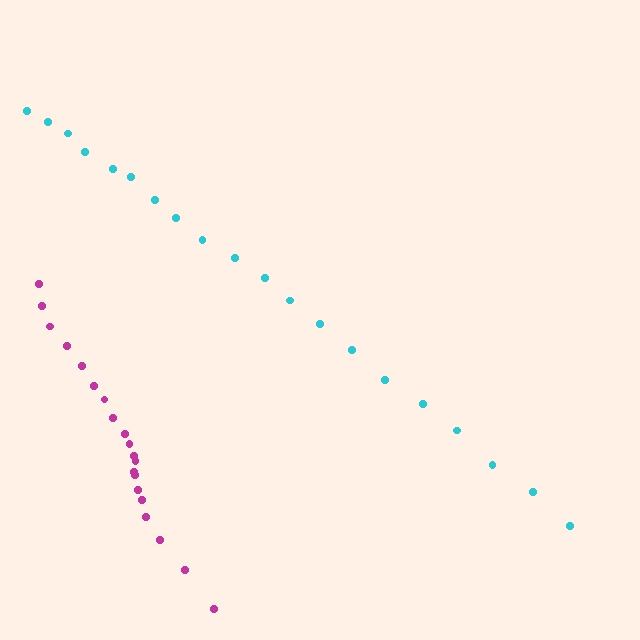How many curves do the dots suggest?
There are 2 distinct paths.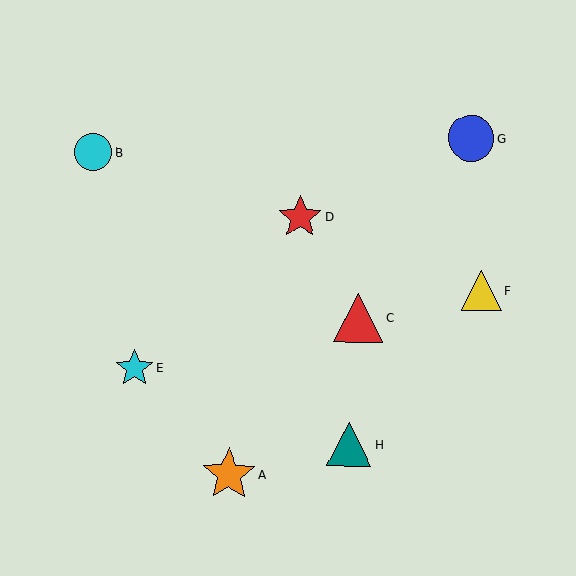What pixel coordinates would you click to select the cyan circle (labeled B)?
Click at (94, 152) to select the cyan circle B.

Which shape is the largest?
The orange star (labeled A) is the largest.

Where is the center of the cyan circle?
The center of the cyan circle is at (94, 152).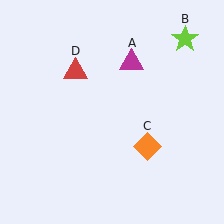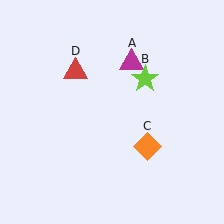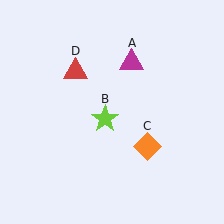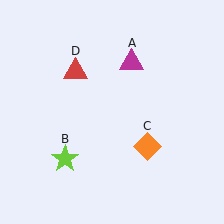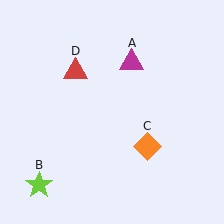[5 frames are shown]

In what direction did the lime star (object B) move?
The lime star (object B) moved down and to the left.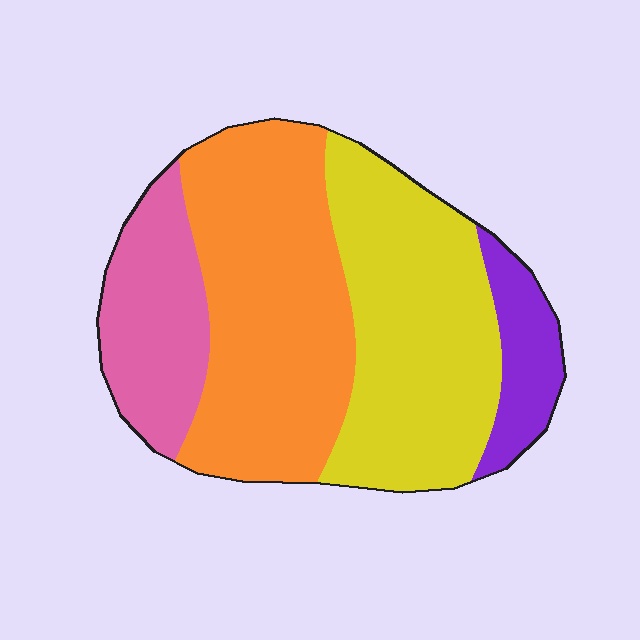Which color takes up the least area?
Purple, at roughly 10%.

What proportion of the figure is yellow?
Yellow takes up about one third (1/3) of the figure.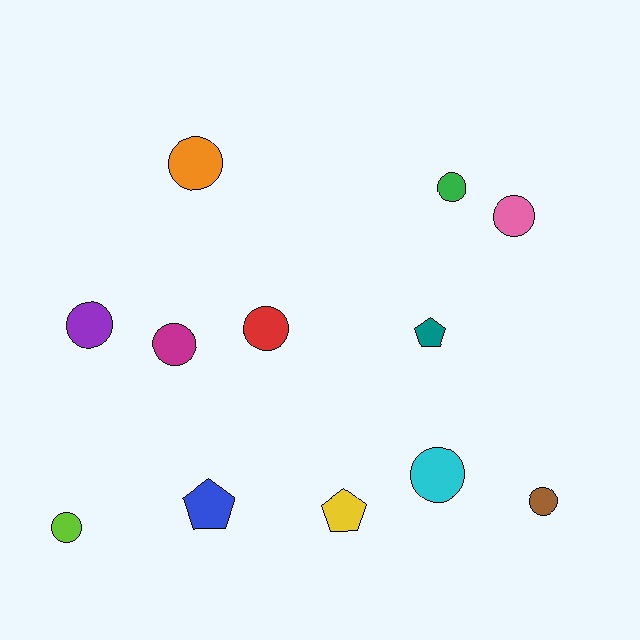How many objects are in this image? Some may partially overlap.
There are 12 objects.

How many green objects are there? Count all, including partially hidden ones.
There is 1 green object.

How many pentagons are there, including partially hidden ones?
There are 3 pentagons.